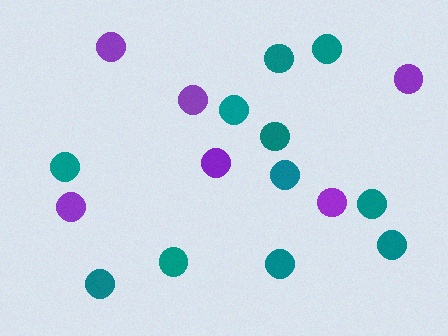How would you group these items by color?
There are 2 groups: one group of teal circles (11) and one group of purple circles (6).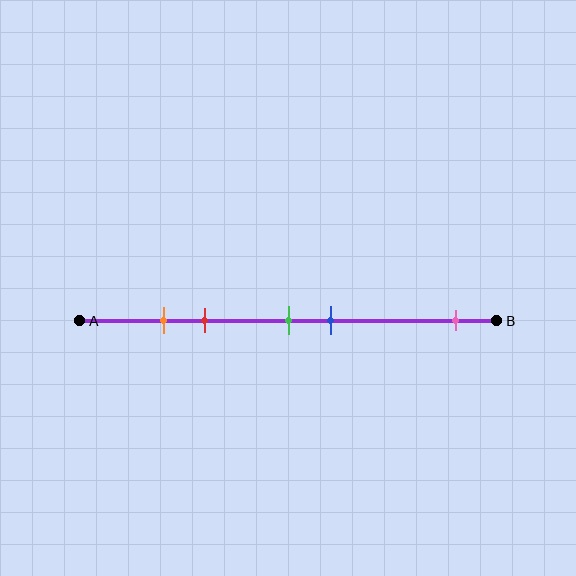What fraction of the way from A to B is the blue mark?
The blue mark is approximately 60% (0.6) of the way from A to B.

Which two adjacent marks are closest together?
The orange and red marks are the closest adjacent pair.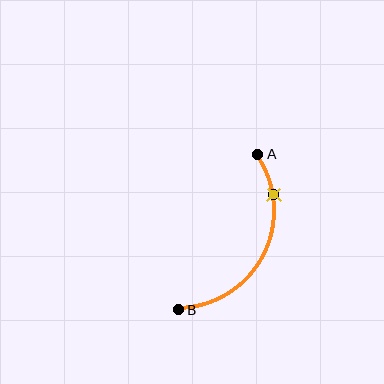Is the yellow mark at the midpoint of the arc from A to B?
No. The yellow mark lies on the arc but is closer to endpoint A. The arc midpoint would be at the point on the curve equidistant along the arc from both A and B.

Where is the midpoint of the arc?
The arc midpoint is the point on the curve farthest from the straight line joining A and B. It sits to the right of that line.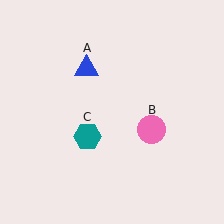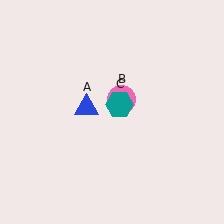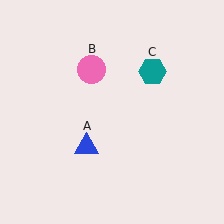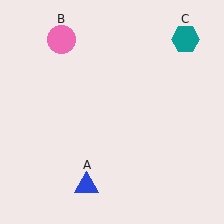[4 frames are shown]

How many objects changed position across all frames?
3 objects changed position: blue triangle (object A), pink circle (object B), teal hexagon (object C).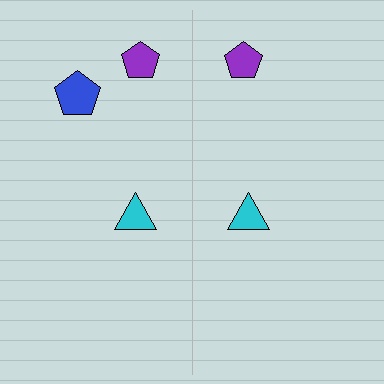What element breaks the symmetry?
A blue pentagon is missing from the right side.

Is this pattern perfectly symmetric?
No, the pattern is not perfectly symmetric. A blue pentagon is missing from the right side.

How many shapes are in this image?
There are 5 shapes in this image.